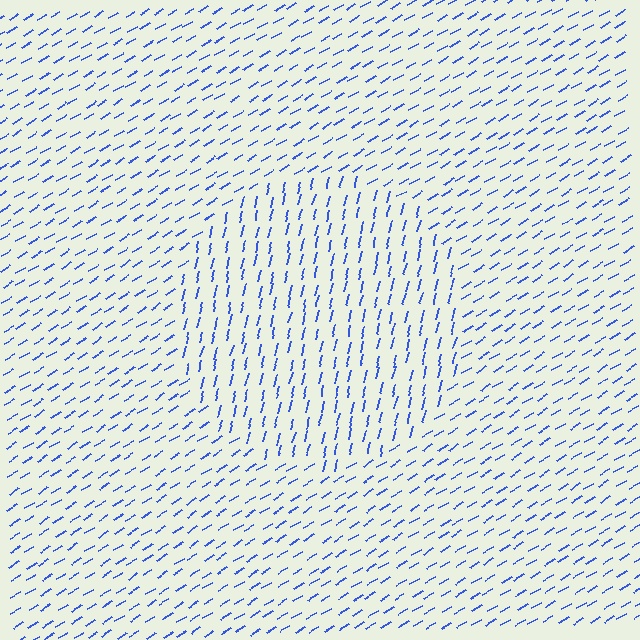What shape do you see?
I see a circle.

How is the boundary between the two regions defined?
The boundary is defined purely by a change in line orientation (approximately 45 degrees difference). All lines are the same color and thickness.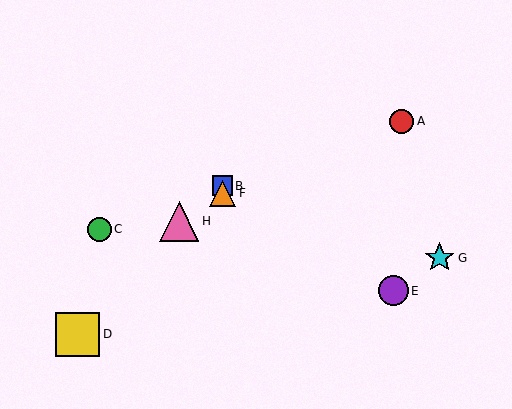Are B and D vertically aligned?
No, B is at x≈222 and D is at x≈78.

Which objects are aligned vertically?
Objects B, F are aligned vertically.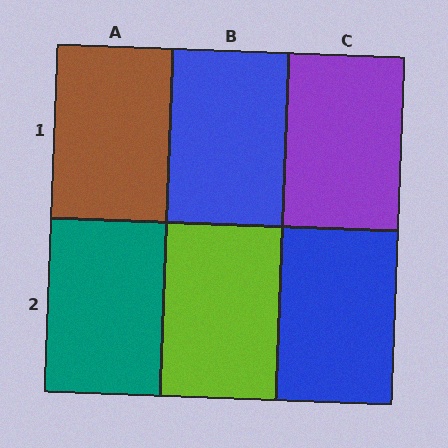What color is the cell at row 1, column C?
Purple.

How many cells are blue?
2 cells are blue.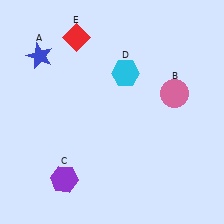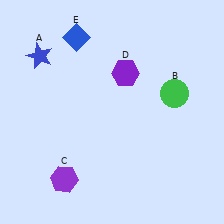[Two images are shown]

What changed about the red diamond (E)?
In Image 1, E is red. In Image 2, it changed to blue.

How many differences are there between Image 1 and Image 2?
There are 3 differences between the two images.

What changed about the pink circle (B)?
In Image 1, B is pink. In Image 2, it changed to green.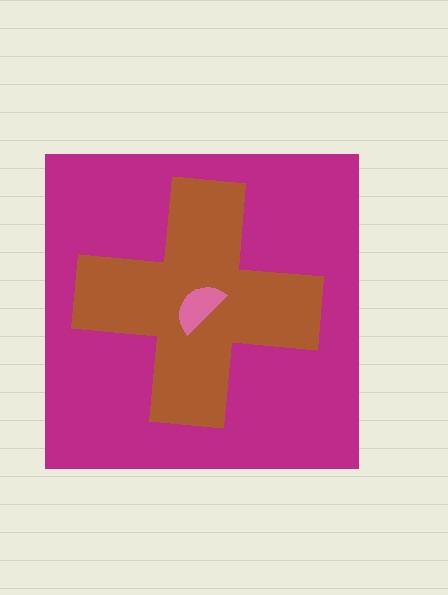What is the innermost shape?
The pink semicircle.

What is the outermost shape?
The magenta square.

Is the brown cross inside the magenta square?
Yes.